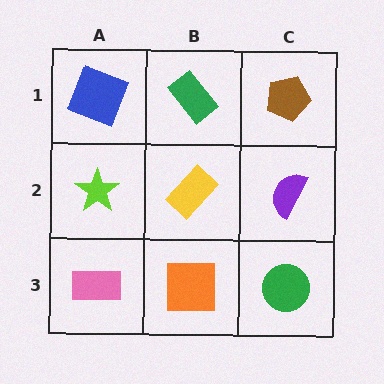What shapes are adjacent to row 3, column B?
A yellow rectangle (row 2, column B), a pink rectangle (row 3, column A), a green circle (row 3, column C).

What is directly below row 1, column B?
A yellow rectangle.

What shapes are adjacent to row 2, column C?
A brown pentagon (row 1, column C), a green circle (row 3, column C), a yellow rectangle (row 2, column B).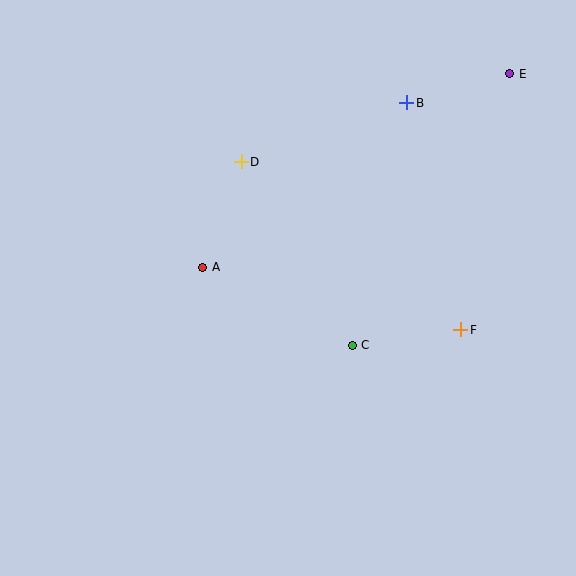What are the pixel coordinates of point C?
Point C is at (352, 345).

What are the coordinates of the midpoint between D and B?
The midpoint between D and B is at (324, 132).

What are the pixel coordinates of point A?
Point A is at (203, 267).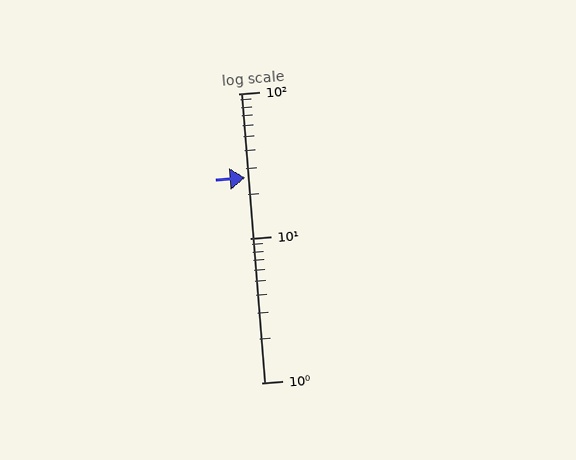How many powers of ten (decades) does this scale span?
The scale spans 2 decades, from 1 to 100.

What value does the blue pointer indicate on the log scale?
The pointer indicates approximately 26.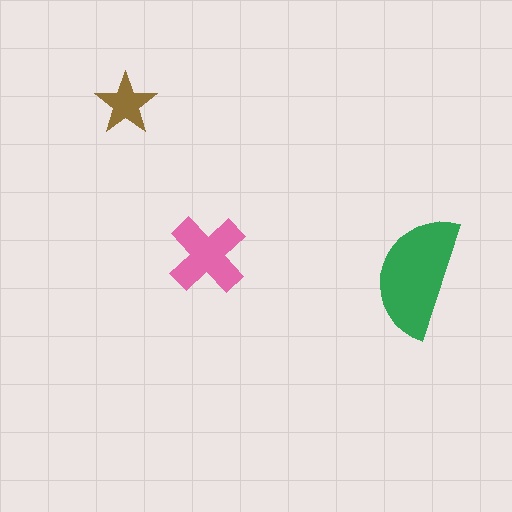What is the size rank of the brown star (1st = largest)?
3rd.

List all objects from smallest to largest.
The brown star, the pink cross, the green semicircle.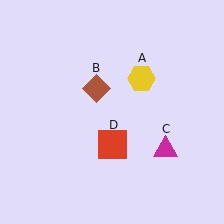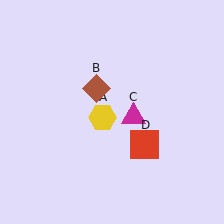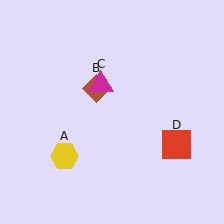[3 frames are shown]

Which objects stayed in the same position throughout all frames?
Brown diamond (object B) remained stationary.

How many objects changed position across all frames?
3 objects changed position: yellow hexagon (object A), magenta triangle (object C), red square (object D).